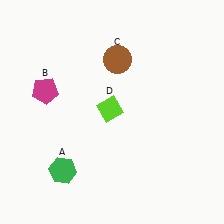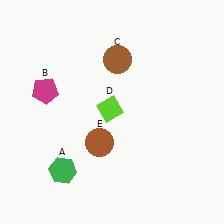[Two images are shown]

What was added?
A brown circle (E) was added in Image 2.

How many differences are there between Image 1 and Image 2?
There is 1 difference between the two images.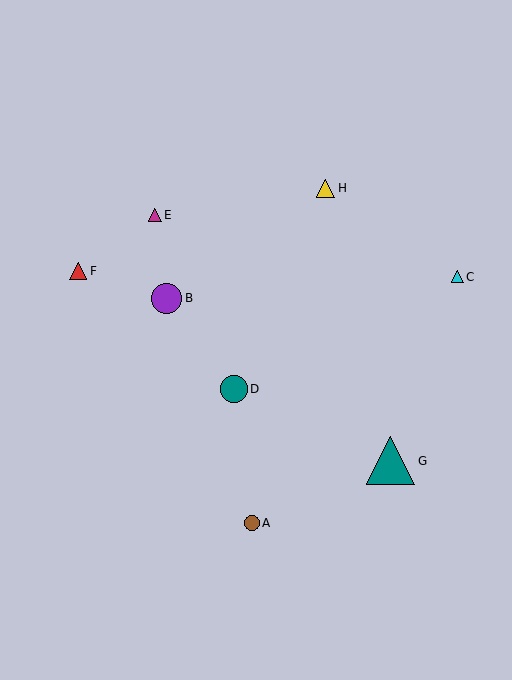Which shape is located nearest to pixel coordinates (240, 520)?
The brown circle (labeled A) at (252, 523) is nearest to that location.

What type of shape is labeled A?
Shape A is a brown circle.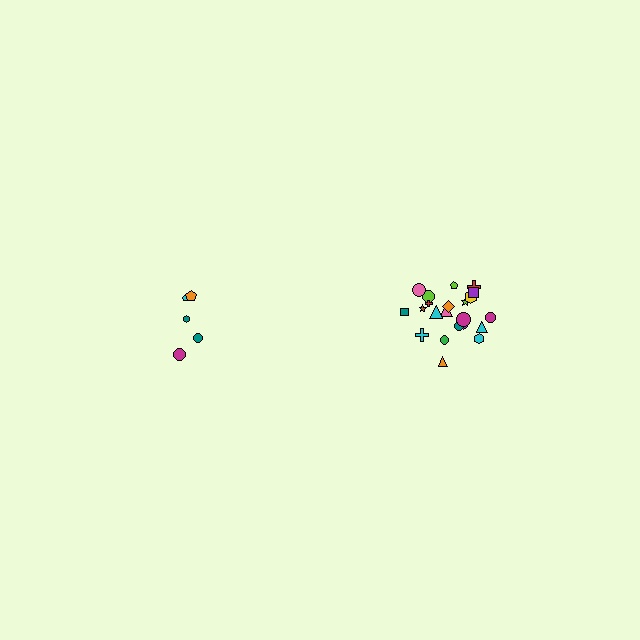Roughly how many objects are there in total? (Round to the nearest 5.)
Roughly 25 objects in total.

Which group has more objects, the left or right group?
The right group.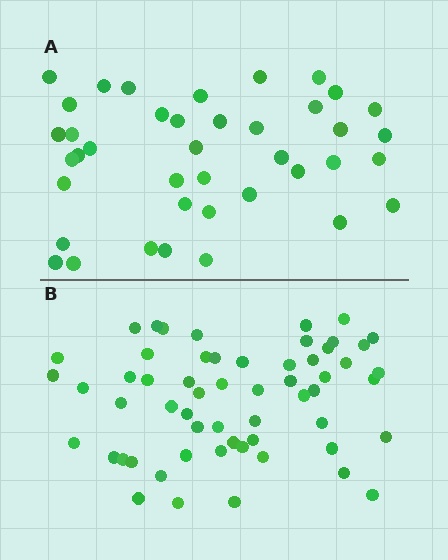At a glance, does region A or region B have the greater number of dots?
Region B (the bottom region) has more dots.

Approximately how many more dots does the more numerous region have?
Region B has approximately 20 more dots than region A.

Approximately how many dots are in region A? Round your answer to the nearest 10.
About 40 dots.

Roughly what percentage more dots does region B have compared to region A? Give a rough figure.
About 45% more.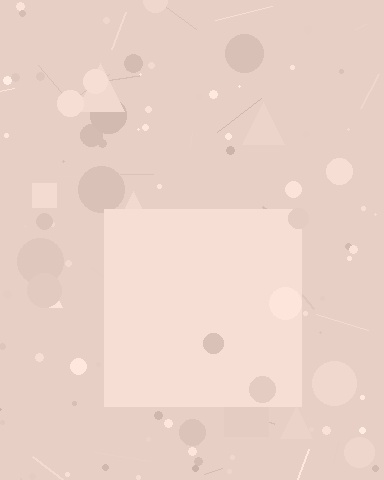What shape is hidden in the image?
A square is hidden in the image.